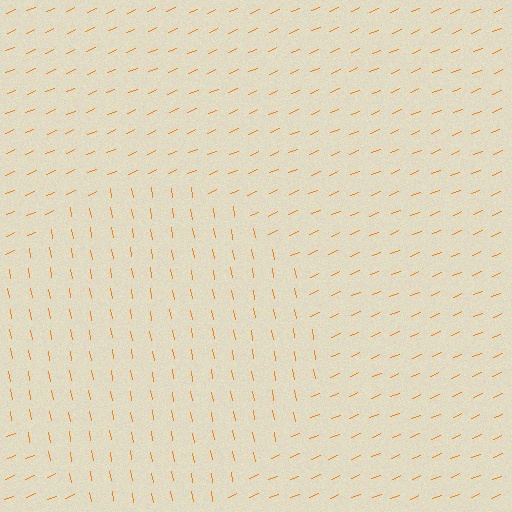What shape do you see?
I see a circle.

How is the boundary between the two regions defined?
The boundary is defined purely by a change in line orientation (approximately 77 degrees difference). All lines are the same color and thickness.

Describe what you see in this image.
The image is filled with small orange line segments. A circle region in the image has lines oriented differently from the surrounding lines, creating a visible texture boundary.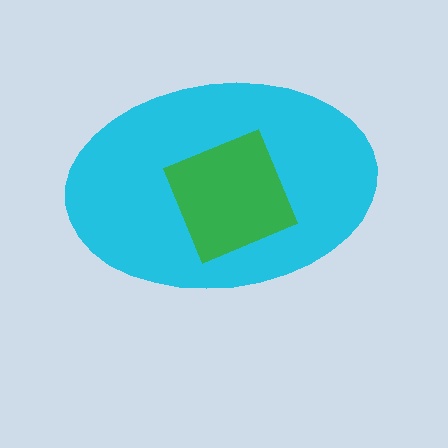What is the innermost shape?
The green square.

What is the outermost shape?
The cyan ellipse.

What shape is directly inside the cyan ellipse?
The green square.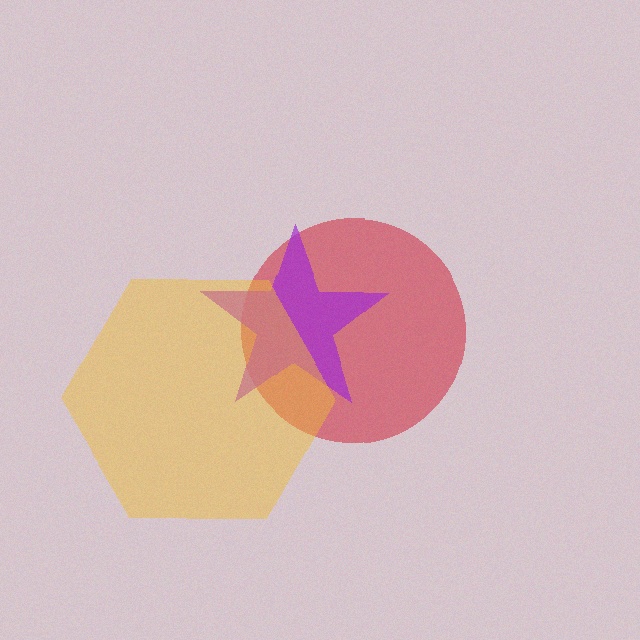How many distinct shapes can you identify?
There are 3 distinct shapes: a red circle, a purple star, a yellow hexagon.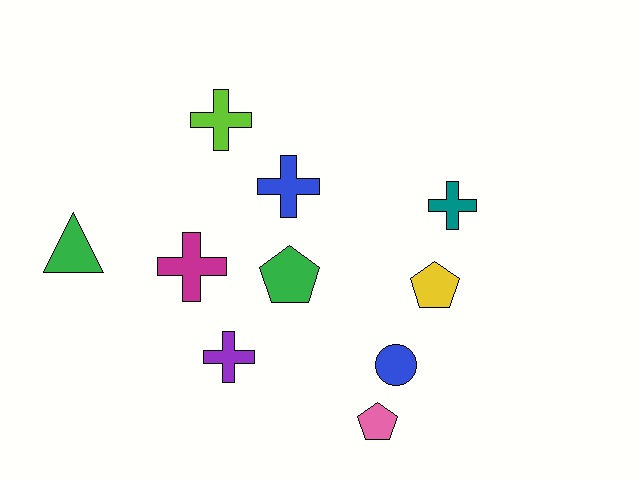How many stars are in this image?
There are no stars.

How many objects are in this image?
There are 10 objects.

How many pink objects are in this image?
There is 1 pink object.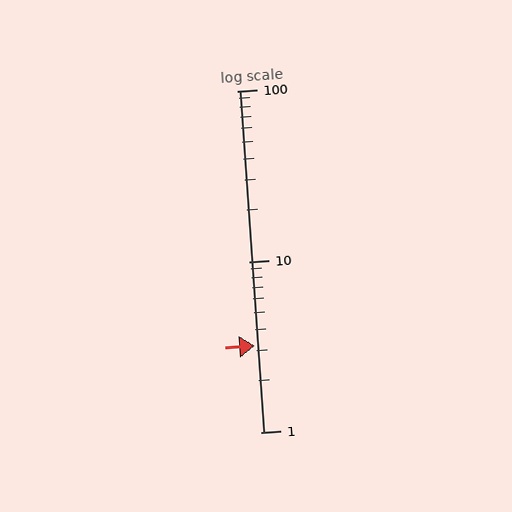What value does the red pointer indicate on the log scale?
The pointer indicates approximately 3.2.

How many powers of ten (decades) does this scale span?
The scale spans 2 decades, from 1 to 100.